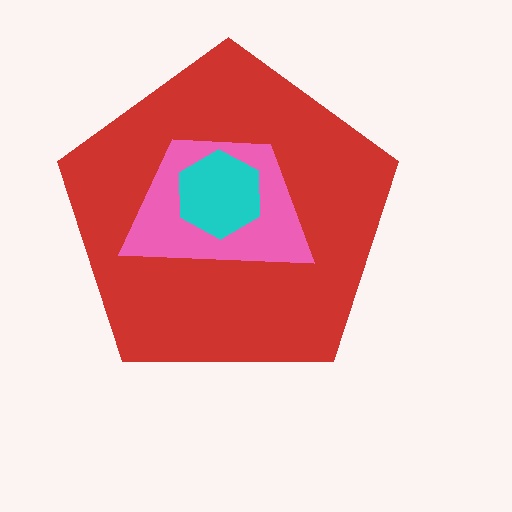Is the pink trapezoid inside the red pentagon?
Yes.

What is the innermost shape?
The cyan hexagon.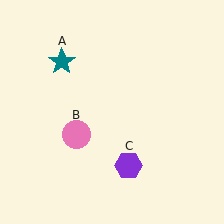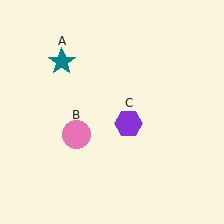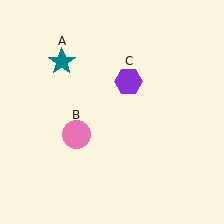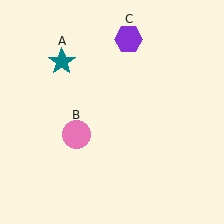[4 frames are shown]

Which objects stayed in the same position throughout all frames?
Teal star (object A) and pink circle (object B) remained stationary.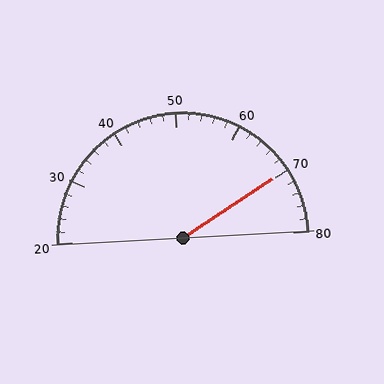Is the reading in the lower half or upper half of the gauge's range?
The reading is in the upper half of the range (20 to 80).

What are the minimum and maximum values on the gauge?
The gauge ranges from 20 to 80.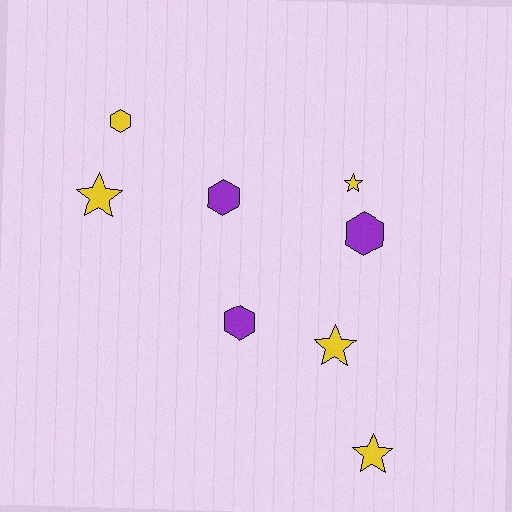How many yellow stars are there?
There are 4 yellow stars.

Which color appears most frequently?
Yellow, with 5 objects.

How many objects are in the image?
There are 8 objects.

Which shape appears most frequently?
Hexagon, with 4 objects.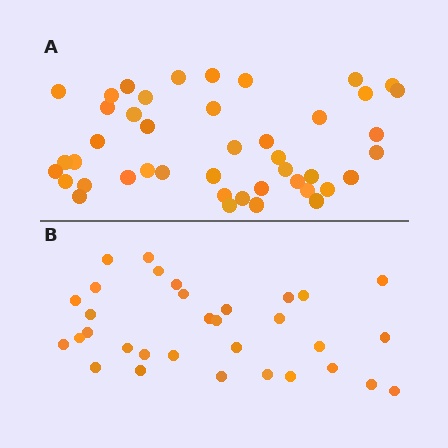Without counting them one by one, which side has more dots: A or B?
Region A (the top region) has more dots.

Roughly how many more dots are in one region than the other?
Region A has roughly 12 or so more dots than region B.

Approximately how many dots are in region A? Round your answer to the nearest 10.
About 40 dots. (The exact count is 44, which rounds to 40.)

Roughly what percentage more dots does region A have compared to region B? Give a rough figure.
About 40% more.